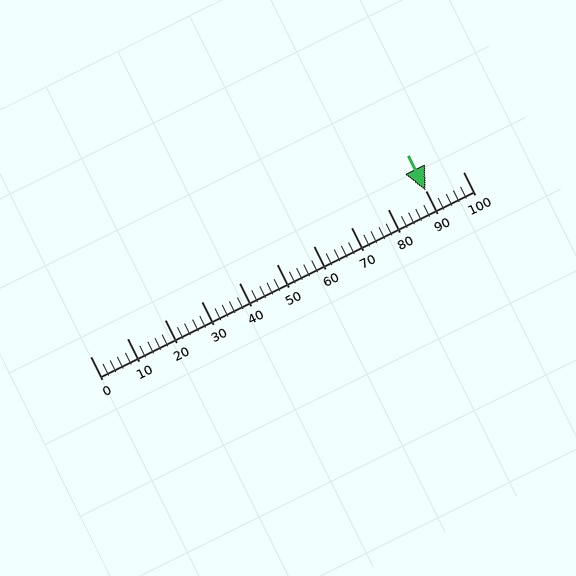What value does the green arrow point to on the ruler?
The green arrow points to approximately 90.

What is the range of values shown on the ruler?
The ruler shows values from 0 to 100.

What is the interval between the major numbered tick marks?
The major tick marks are spaced 10 units apart.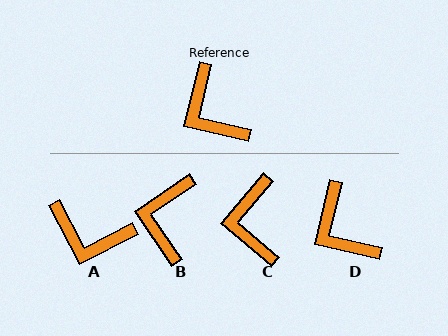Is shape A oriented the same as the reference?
No, it is off by about 41 degrees.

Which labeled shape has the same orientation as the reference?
D.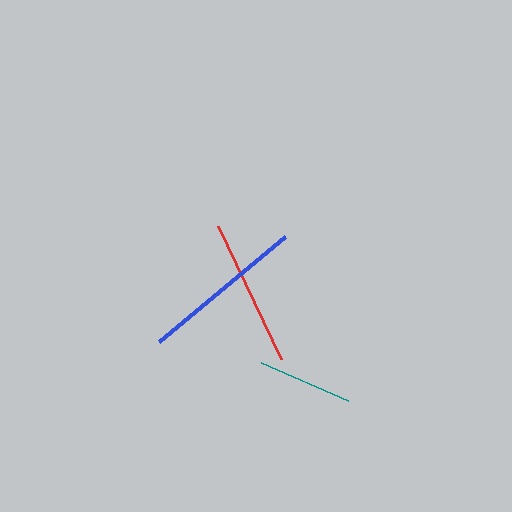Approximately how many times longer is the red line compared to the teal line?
The red line is approximately 1.6 times the length of the teal line.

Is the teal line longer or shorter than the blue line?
The blue line is longer than the teal line.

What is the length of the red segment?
The red segment is approximately 147 pixels long.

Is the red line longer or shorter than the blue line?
The blue line is longer than the red line.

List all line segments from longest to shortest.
From longest to shortest: blue, red, teal.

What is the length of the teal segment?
The teal segment is approximately 95 pixels long.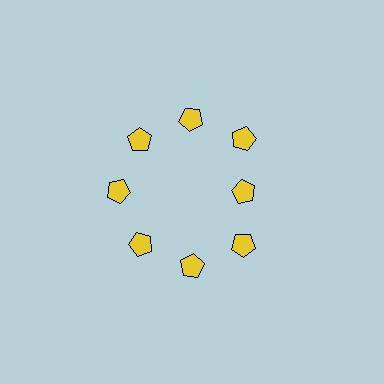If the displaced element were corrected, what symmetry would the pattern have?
It would have 8-fold rotational symmetry — the pattern would map onto itself every 45 degrees.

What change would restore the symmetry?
The symmetry would be restored by moving it outward, back onto the ring so that all 8 pentagons sit at equal angles and equal distance from the center.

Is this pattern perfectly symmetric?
No. The 8 yellow pentagons are arranged in a ring, but one element near the 3 o'clock position is pulled inward toward the center, breaking the 8-fold rotational symmetry.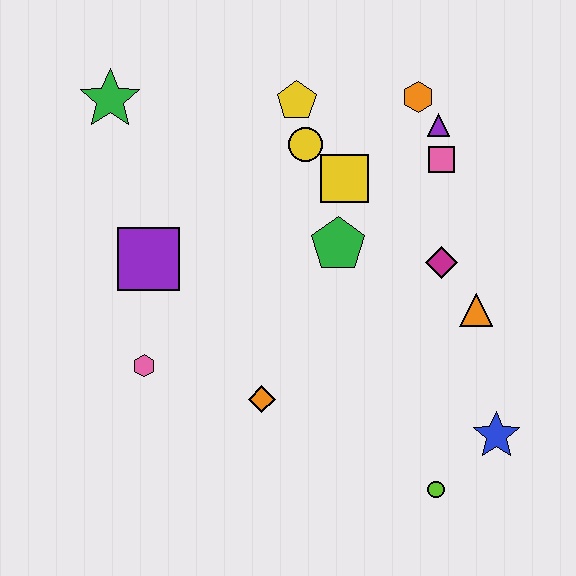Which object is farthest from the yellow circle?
The lime circle is farthest from the yellow circle.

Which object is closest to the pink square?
The purple triangle is closest to the pink square.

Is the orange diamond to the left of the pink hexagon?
No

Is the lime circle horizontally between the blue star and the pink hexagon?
Yes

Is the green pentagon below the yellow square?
Yes